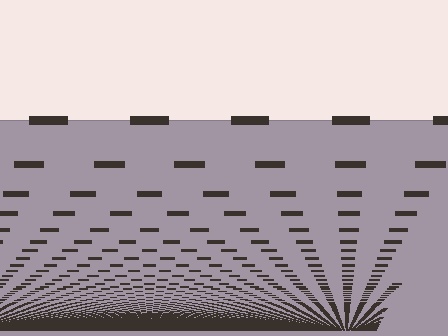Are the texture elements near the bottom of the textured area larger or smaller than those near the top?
Smaller. The gradient is inverted — elements near the bottom are smaller and denser.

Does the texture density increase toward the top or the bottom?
Density increases toward the bottom.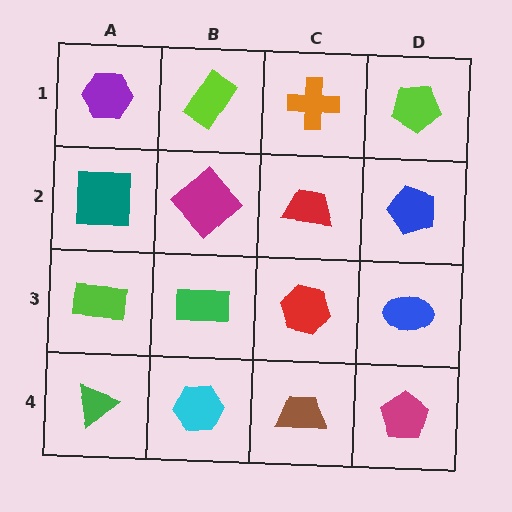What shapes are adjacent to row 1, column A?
A teal square (row 2, column A), a lime rectangle (row 1, column B).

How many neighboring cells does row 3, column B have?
4.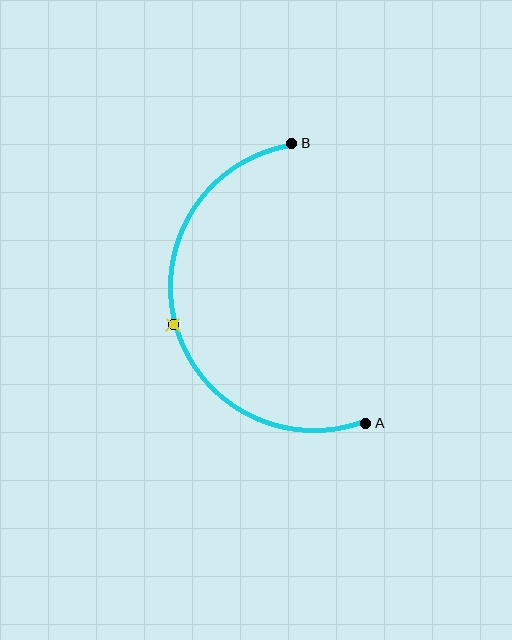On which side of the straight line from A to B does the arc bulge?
The arc bulges to the left of the straight line connecting A and B.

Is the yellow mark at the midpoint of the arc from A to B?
Yes. The yellow mark lies on the arc at equal arc-length from both A and B — it is the arc midpoint.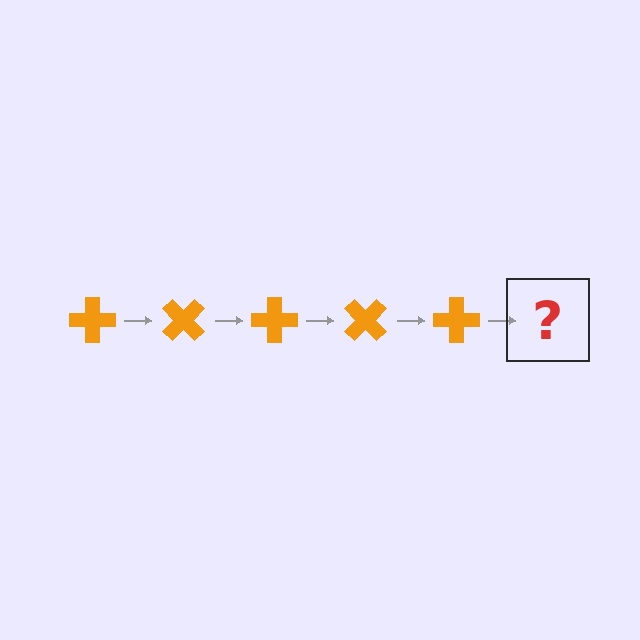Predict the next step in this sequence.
The next step is an orange cross rotated 225 degrees.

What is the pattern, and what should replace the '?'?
The pattern is that the cross rotates 45 degrees each step. The '?' should be an orange cross rotated 225 degrees.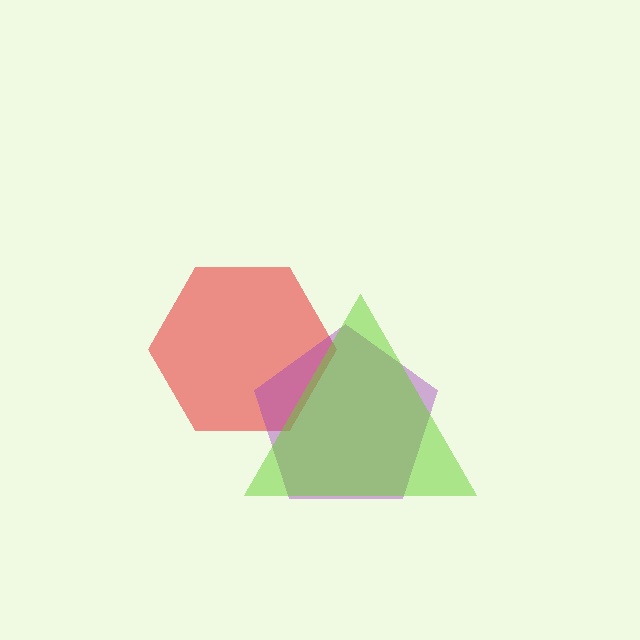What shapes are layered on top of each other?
The layered shapes are: a red hexagon, a purple pentagon, a lime triangle.